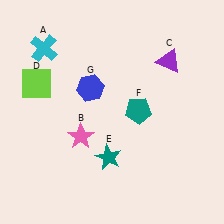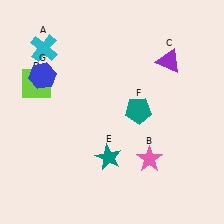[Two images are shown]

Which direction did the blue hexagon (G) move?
The blue hexagon (G) moved left.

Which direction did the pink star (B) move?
The pink star (B) moved right.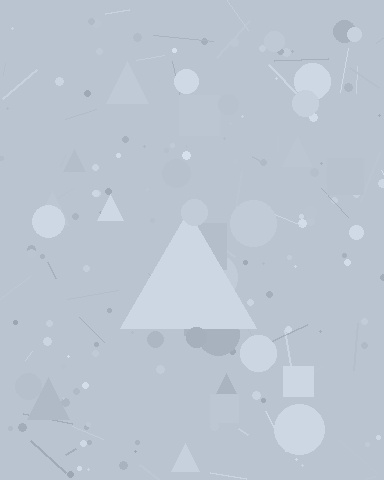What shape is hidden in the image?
A triangle is hidden in the image.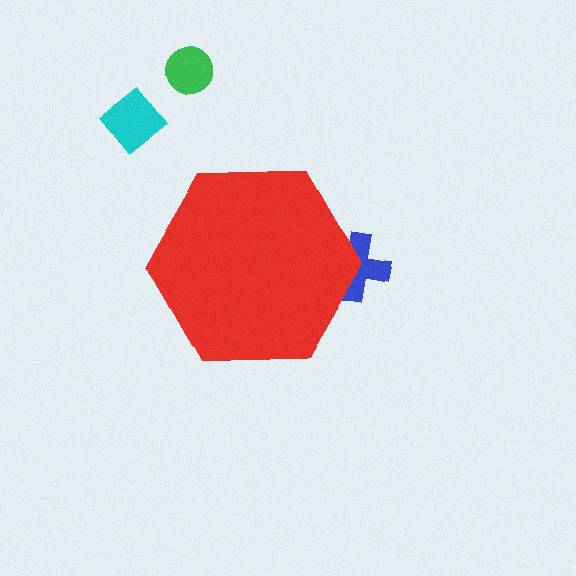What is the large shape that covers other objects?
A red hexagon.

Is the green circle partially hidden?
No, the green circle is fully visible.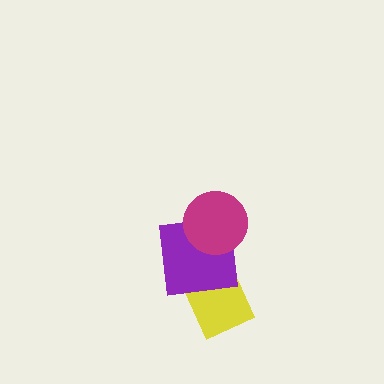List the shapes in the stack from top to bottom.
From top to bottom: the magenta circle, the purple square, the yellow diamond.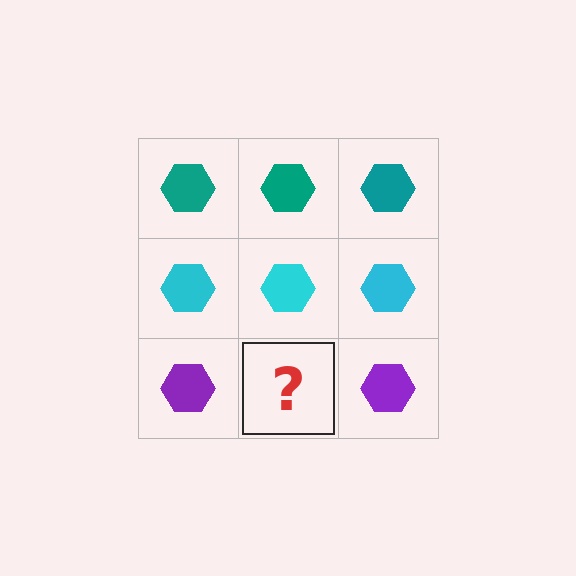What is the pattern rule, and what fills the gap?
The rule is that each row has a consistent color. The gap should be filled with a purple hexagon.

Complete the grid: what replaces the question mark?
The question mark should be replaced with a purple hexagon.